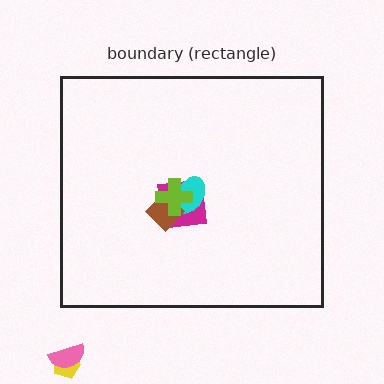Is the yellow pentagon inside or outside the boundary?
Outside.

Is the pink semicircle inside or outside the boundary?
Outside.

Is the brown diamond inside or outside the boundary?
Inside.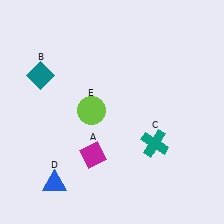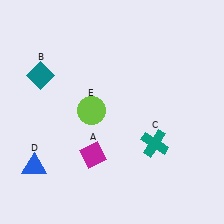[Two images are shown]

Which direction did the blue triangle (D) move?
The blue triangle (D) moved left.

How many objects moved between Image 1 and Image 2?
1 object moved between the two images.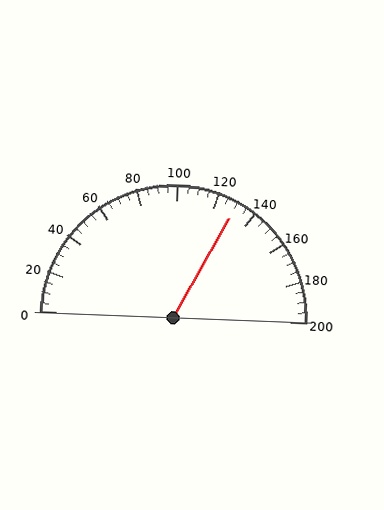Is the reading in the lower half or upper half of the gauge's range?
The reading is in the upper half of the range (0 to 200).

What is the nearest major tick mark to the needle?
The nearest major tick mark is 120.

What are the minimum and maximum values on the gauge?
The gauge ranges from 0 to 200.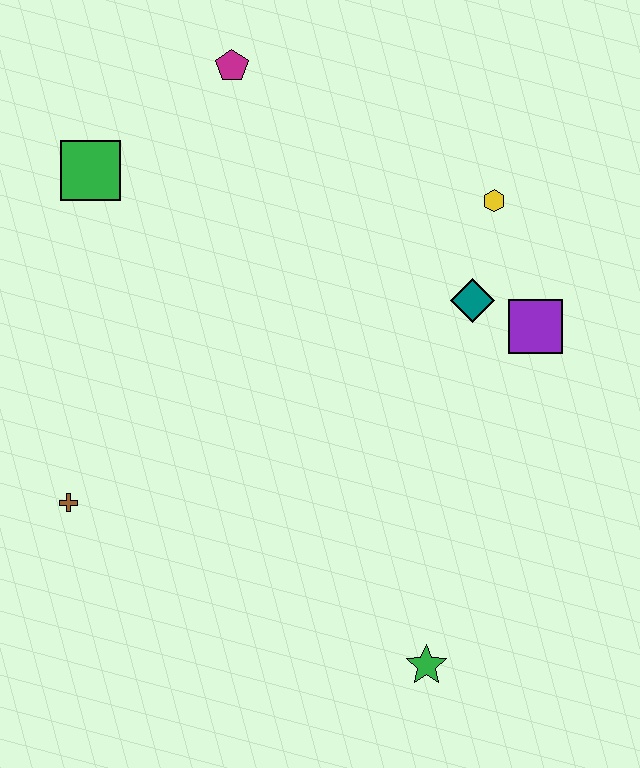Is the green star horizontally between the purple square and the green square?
Yes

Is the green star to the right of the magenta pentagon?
Yes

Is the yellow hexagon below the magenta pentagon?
Yes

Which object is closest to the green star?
The purple square is closest to the green star.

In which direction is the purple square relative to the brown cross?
The purple square is to the right of the brown cross.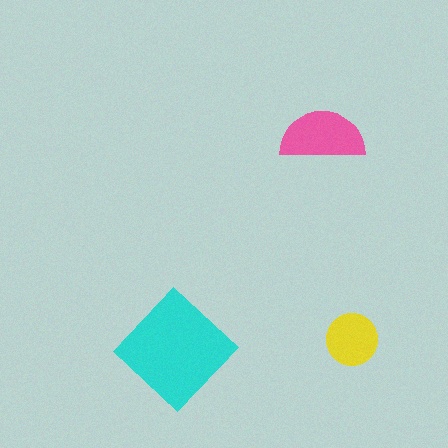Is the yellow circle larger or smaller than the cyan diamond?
Smaller.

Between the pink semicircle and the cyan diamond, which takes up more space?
The cyan diamond.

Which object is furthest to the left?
The cyan diamond is leftmost.